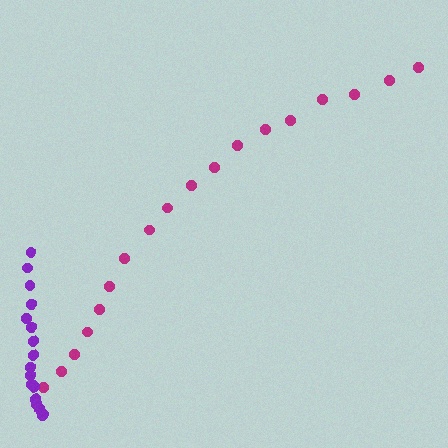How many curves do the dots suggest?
There are 2 distinct paths.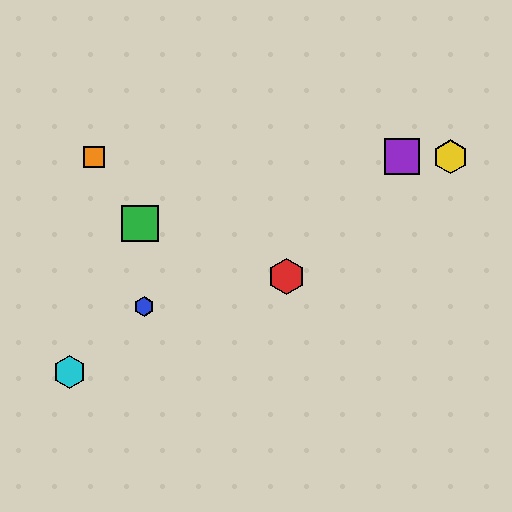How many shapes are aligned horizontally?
3 shapes (the yellow hexagon, the purple square, the orange square) are aligned horizontally.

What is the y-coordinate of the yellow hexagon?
The yellow hexagon is at y≈157.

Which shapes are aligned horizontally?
The yellow hexagon, the purple square, the orange square are aligned horizontally.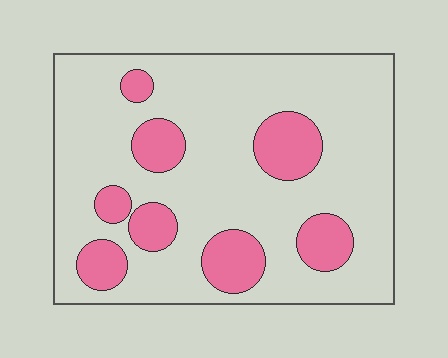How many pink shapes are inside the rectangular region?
8.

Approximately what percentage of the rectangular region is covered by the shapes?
Approximately 20%.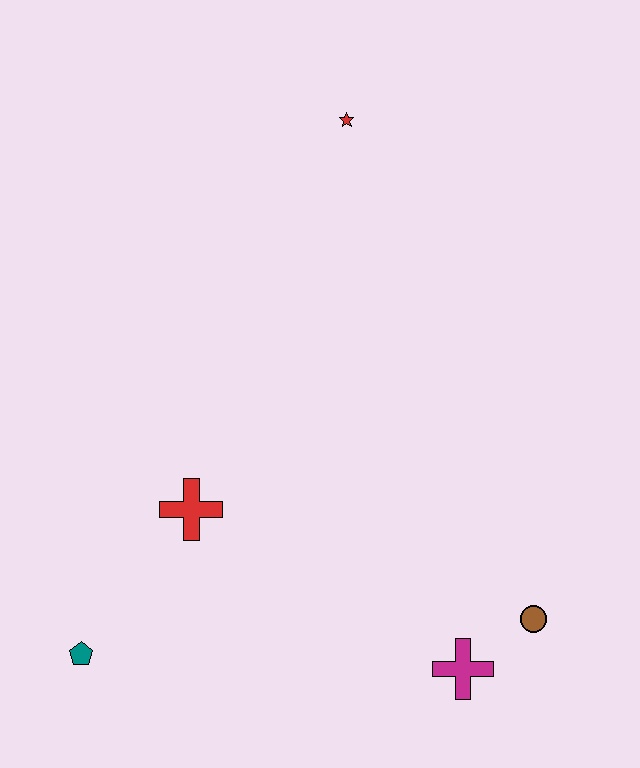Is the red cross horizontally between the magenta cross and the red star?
No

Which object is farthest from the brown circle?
The red star is farthest from the brown circle.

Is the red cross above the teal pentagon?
Yes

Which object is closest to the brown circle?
The magenta cross is closest to the brown circle.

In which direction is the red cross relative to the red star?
The red cross is below the red star.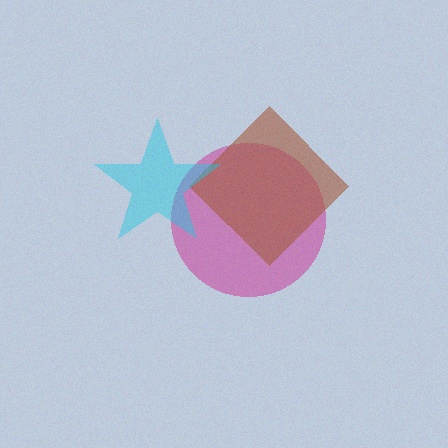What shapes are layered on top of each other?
The layered shapes are: a magenta circle, a brown diamond, a cyan star.